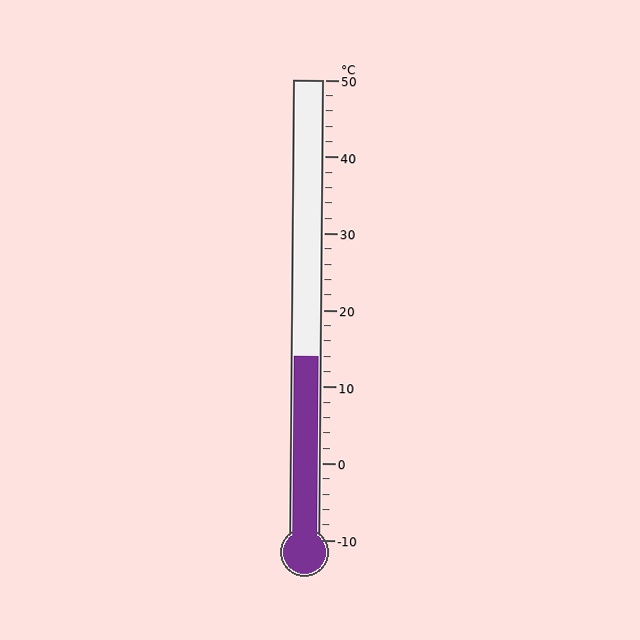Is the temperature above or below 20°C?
The temperature is below 20°C.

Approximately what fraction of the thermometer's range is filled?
The thermometer is filled to approximately 40% of its range.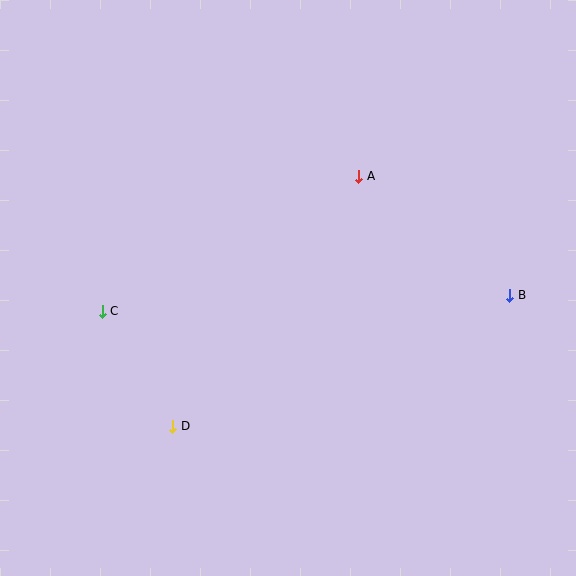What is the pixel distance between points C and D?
The distance between C and D is 135 pixels.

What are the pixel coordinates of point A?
Point A is at (359, 176).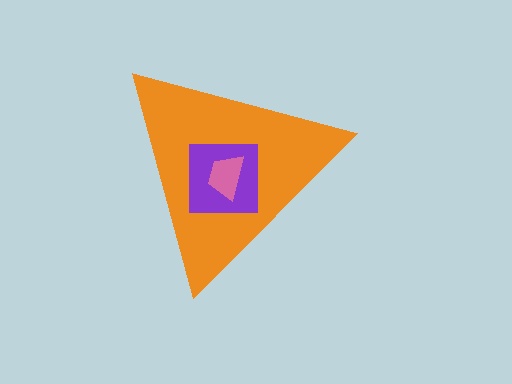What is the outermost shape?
The orange triangle.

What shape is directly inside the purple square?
The pink trapezoid.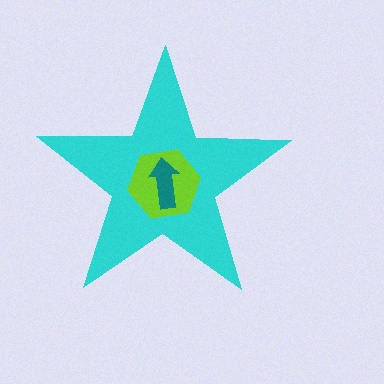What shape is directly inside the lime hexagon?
The teal arrow.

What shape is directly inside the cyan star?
The lime hexagon.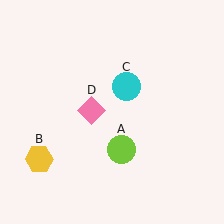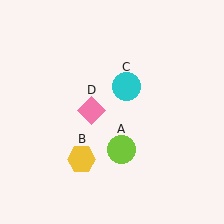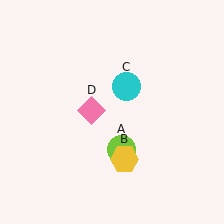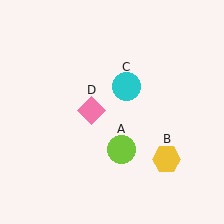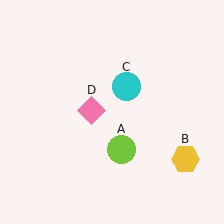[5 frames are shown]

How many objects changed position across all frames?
1 object changed position: yellow hexagon (object B).